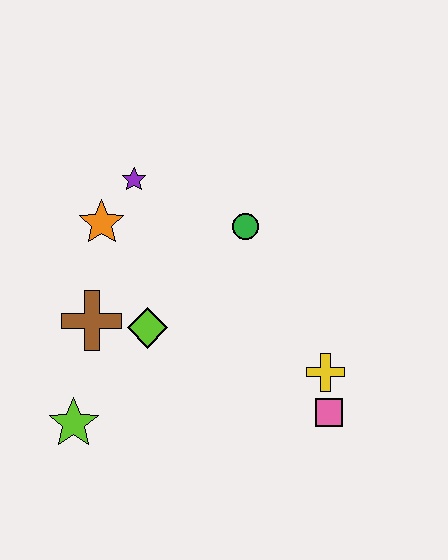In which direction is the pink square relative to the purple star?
The pink square is below the purple star.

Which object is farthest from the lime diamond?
The pink square is farthest from the lime diamond.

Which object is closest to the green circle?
The purple star is closest to the green circle.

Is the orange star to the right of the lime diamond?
No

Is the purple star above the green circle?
Yes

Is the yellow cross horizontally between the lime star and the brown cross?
No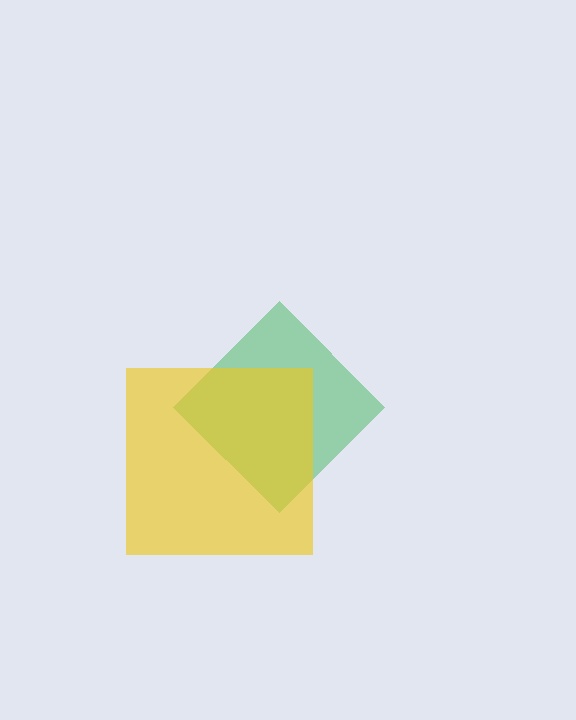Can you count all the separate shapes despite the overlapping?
Yes, there are 2 separate shapes.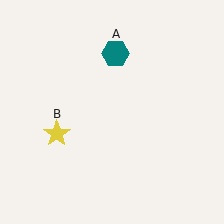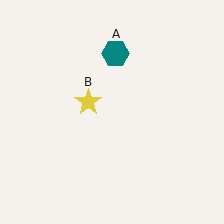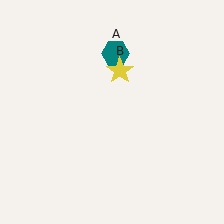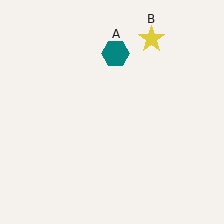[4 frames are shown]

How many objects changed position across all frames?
1 object changed position: yellow star (object B).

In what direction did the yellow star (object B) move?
The yellow star (object B) moved up and to the right.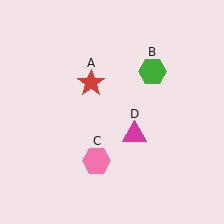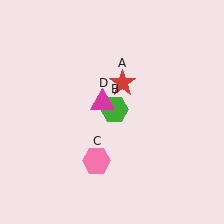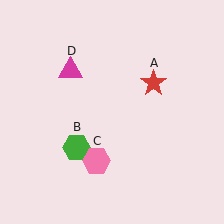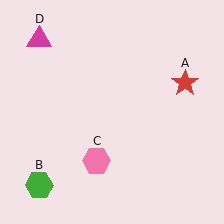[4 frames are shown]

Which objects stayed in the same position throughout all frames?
Pink hexagon (object C) remained stationary.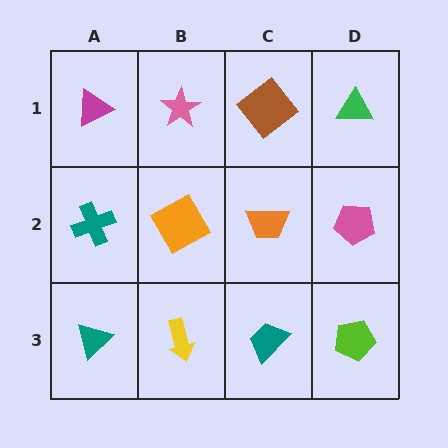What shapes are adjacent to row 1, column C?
An orange trapezoid (row 2, column C), a pink star (row 1, column B), a green triangle (row 1, column D).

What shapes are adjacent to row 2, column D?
A green triangle (row 1, column D), a lime pentagon (row 3, column D), an orange trapezoid (row 2, column C).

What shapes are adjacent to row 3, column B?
An orange square (row 2, column B), a teal triangle (row 3, column A), a teal trapezoid (row 3, column C).